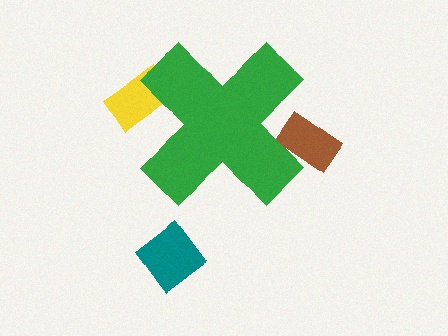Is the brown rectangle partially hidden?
Yes, the brown rectangle is partially hidden behind the green cross.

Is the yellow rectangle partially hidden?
Yes, the yellow rectangle is partially hidden behind the green cross.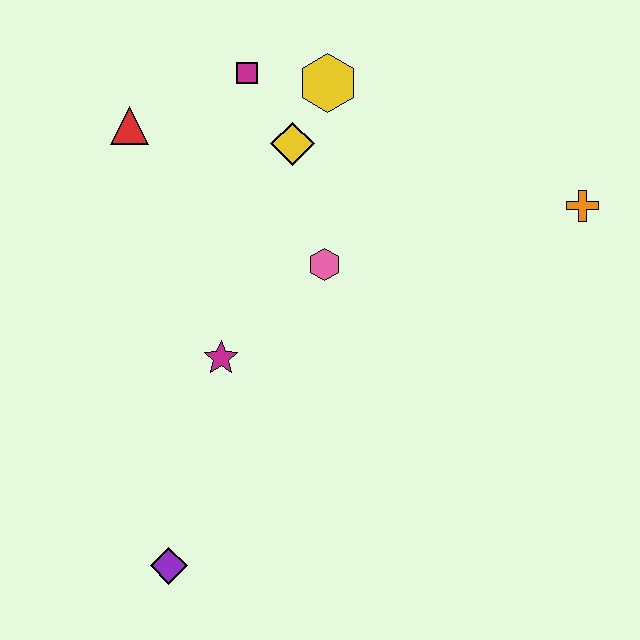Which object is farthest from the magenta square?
The purple diamond is farthest from the magenta square.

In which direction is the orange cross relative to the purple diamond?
The orange cross is to the right of the purple diamond.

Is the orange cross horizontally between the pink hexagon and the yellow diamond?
No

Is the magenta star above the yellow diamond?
No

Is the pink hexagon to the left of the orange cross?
Yes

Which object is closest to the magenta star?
The pink hexagon is closest to the magenta star.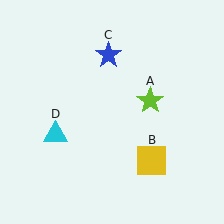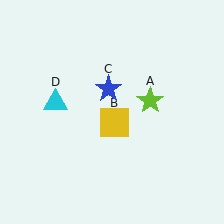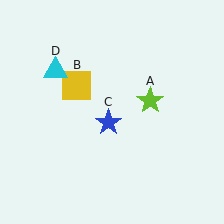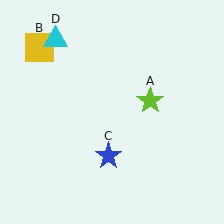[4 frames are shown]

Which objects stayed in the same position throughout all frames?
Lime star (object A) remained stationary.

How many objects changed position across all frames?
3 objects changed position: yellow square (object B), blue star (object C), cyan triangle (object D).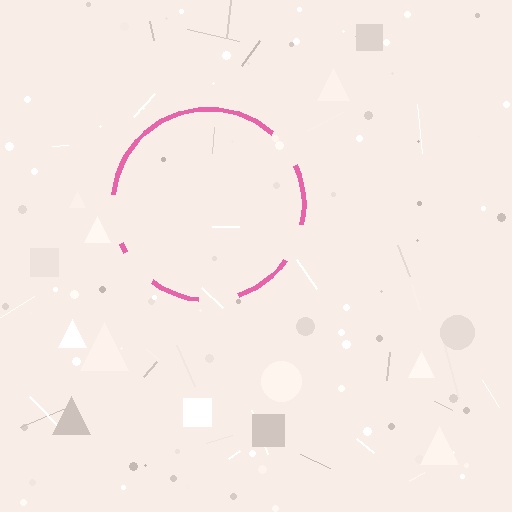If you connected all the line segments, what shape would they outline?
They would outline a circle.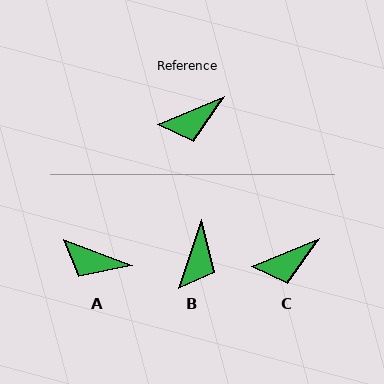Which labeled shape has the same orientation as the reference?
C.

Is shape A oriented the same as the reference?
No, it is off by about 43 degrees.